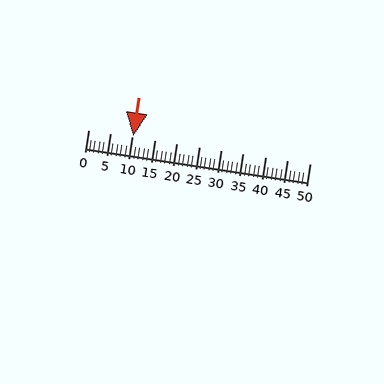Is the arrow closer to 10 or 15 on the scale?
The arrow is closer to 10.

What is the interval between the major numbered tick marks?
The major tick marks are spaced 5 units apart.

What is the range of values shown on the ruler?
The ruler shows values from 0 to 50.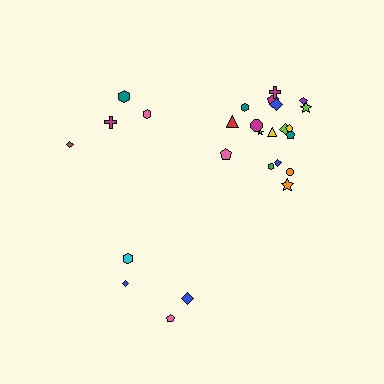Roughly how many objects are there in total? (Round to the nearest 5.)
Roughly 25 objects in total.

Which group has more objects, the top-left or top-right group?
The top-right group.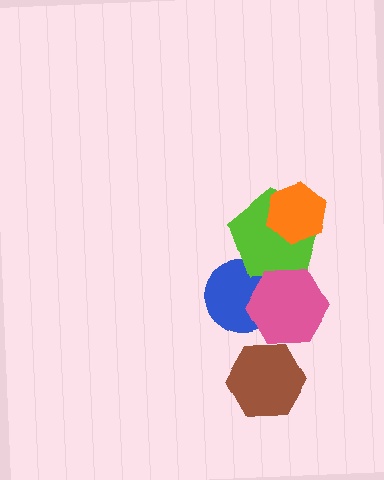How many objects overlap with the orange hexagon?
1 object overlaps with the orange hexagon.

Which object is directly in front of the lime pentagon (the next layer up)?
The pink hexagon is directly in front of the lime pentagon.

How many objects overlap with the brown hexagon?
0 objects overlap with the brown hexagon.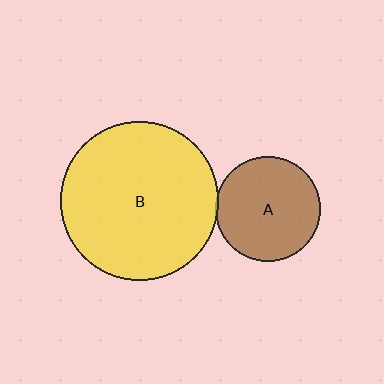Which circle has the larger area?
Circle B (yellow).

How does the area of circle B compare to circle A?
Approximately 2.3 times.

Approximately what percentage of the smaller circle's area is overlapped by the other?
Approximately 5%.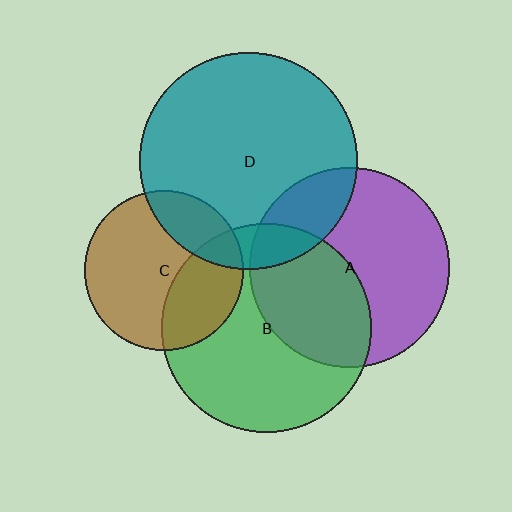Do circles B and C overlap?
Yes.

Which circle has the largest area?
Circle D (teal).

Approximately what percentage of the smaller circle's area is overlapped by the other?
Approximately 35%.